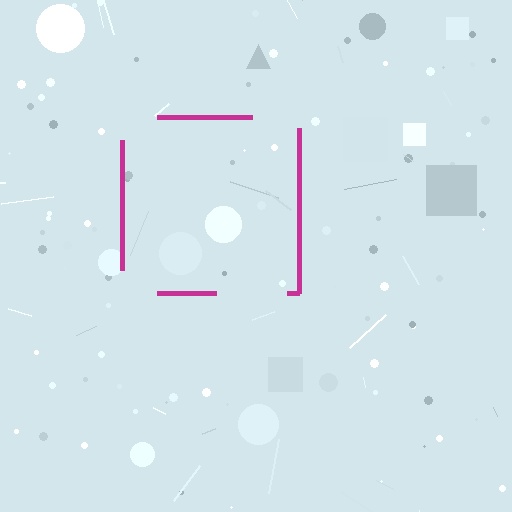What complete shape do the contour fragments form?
The contour fragments form a square.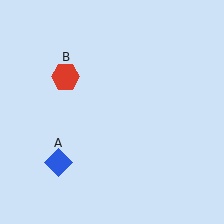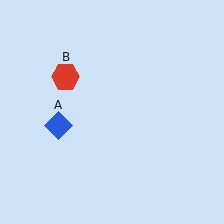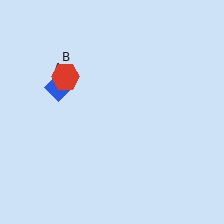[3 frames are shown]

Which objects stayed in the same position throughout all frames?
Red hexagon (object B) remained stationary.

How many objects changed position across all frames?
1 object changed position: blue diamond (object A).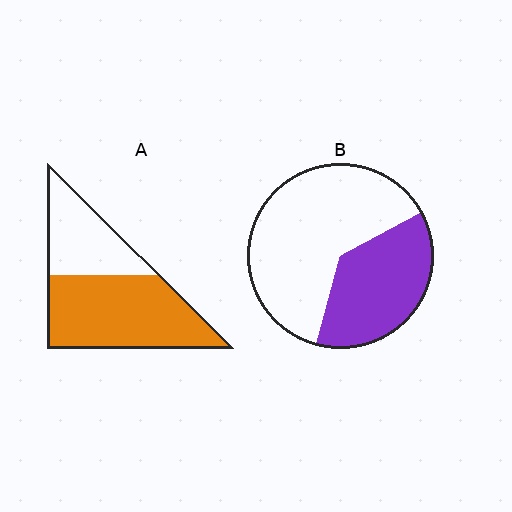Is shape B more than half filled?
No.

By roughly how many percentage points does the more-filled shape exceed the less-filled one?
By roughly 25 percentage points (A over B).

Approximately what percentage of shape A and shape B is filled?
A is approximately 65% and B is approximately 35%.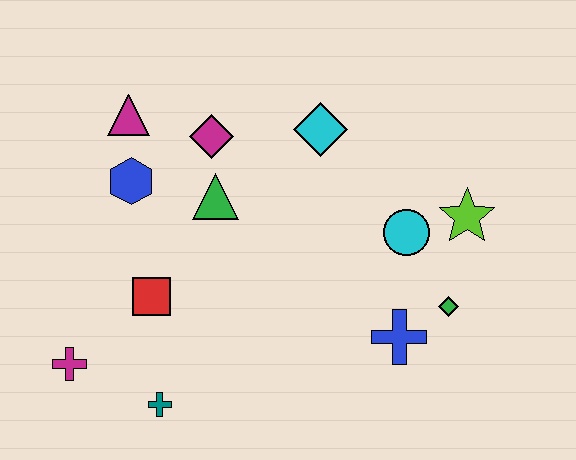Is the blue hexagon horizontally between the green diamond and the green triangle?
No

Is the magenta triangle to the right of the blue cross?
No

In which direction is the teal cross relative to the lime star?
The teal cross is to the left of the lime star.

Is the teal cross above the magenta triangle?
No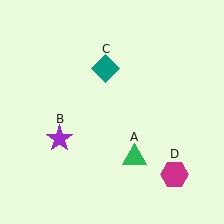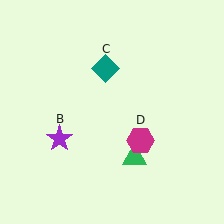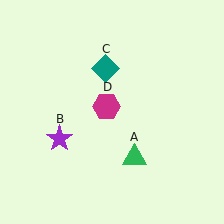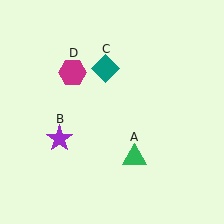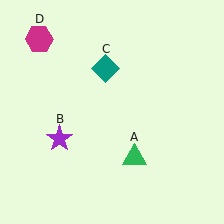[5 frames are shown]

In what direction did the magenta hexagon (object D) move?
The magenta hexagon (object D) moved up and to the left.